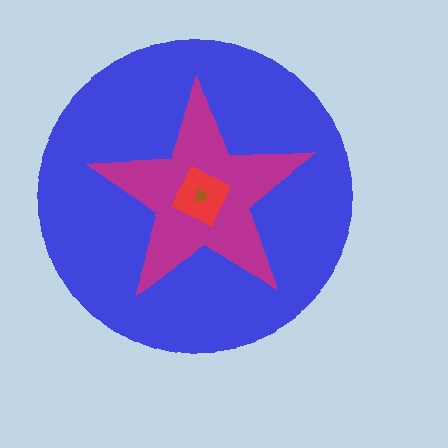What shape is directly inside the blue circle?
The magenta star.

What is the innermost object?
The brown trapezoid.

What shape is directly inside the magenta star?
The red diamond.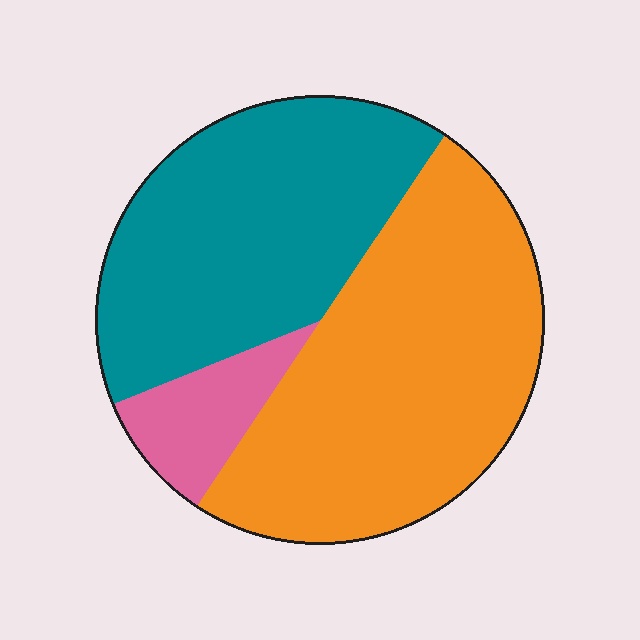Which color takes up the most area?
Orange, at roughly 50%.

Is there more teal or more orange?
Orange.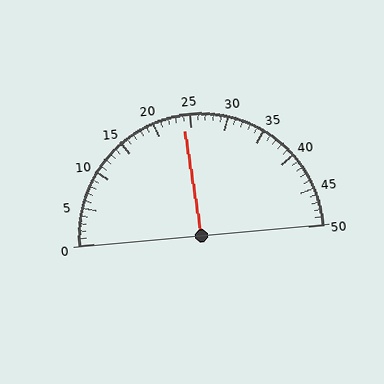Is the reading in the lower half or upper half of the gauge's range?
The reading is in the lower half of the range (0 to 50).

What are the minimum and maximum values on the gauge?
The gauge ranges from 0 to 50.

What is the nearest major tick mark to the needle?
The nearest major tick mark is 25.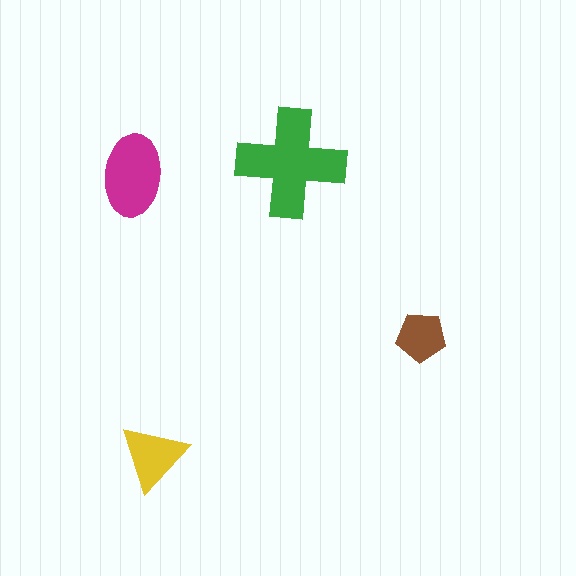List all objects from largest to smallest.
The green cross, the magenta ellipse, the yellow triangle, the brown pentagon.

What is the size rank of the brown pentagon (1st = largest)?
4th.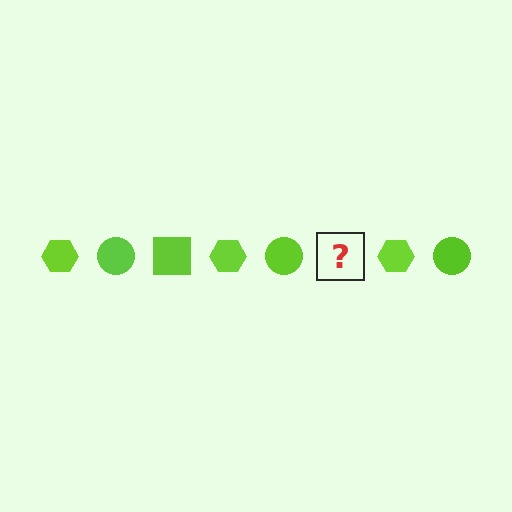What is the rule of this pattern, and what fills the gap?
The rule is that the pattern cycles through hexagon, circle, square shapes in lime. The gap should be filled with a lime square.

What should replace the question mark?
The question mark should be replaced with a lime square.